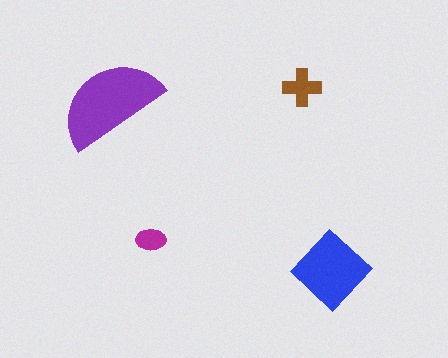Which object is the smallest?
The magenta ellipse.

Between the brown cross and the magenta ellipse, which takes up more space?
The brown cross.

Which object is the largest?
The purple semicircle.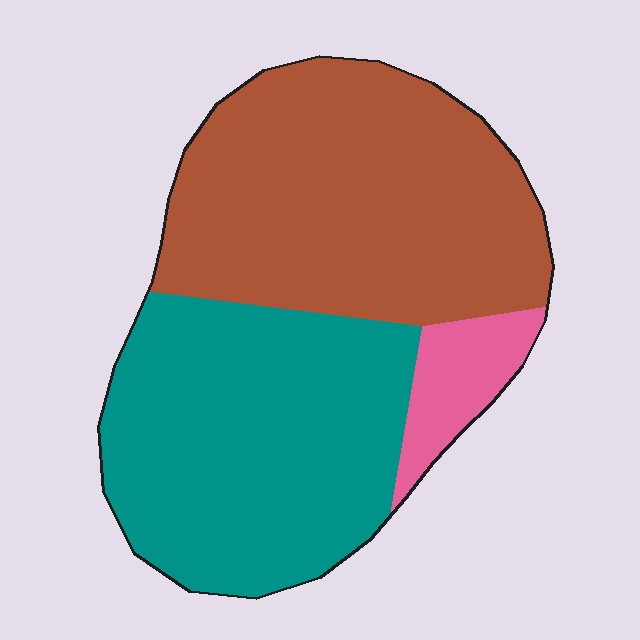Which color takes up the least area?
Pink, at roughly 10%.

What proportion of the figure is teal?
Teal takes up between a third and a half of the figure.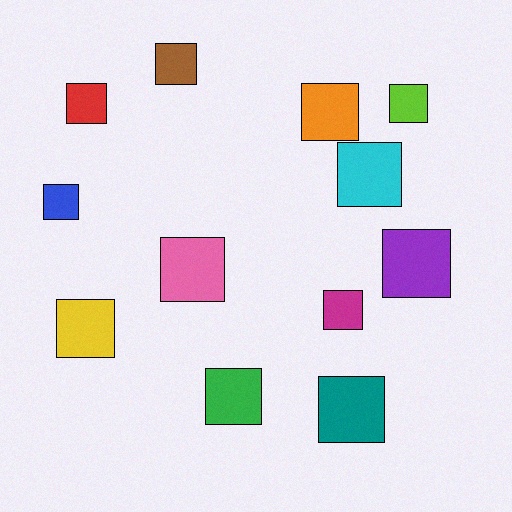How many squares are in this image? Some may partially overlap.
There are 12 squares.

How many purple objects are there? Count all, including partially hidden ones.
There is 1 purple object.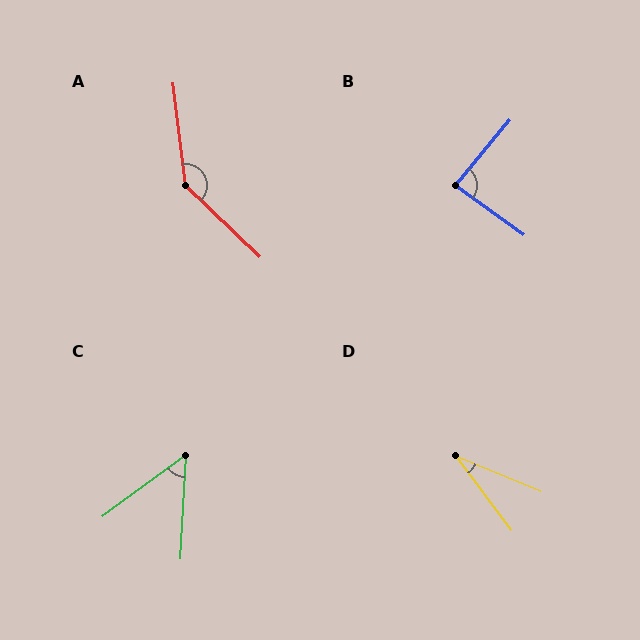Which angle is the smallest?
D, at approximately 31 degrees.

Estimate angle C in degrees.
Approximately 50 degrees.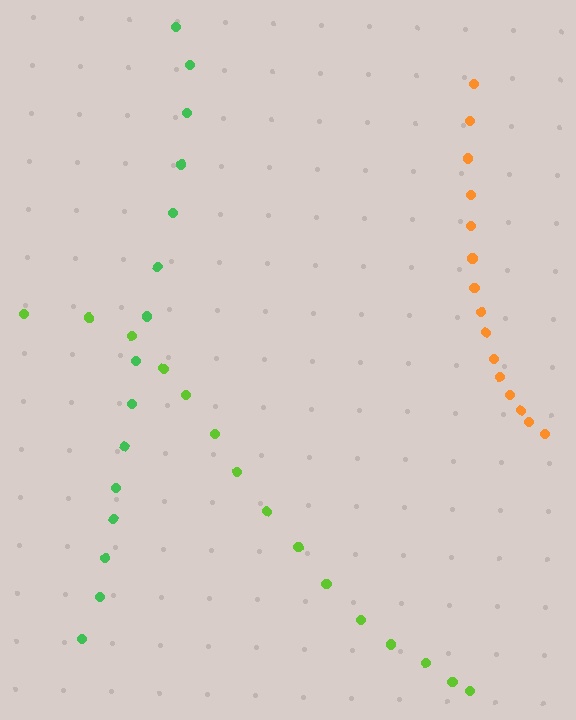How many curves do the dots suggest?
There are 3 distinct paths.